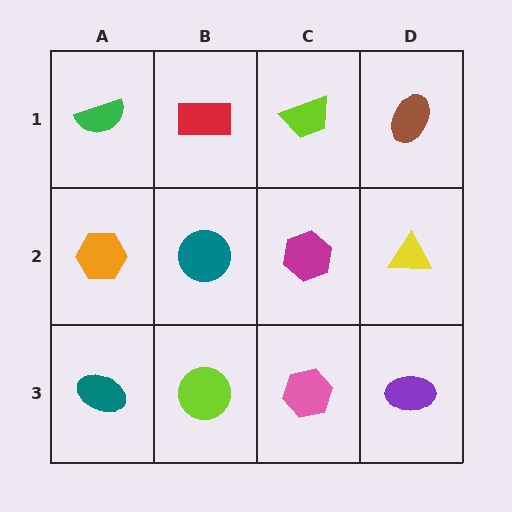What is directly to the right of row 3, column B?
A pink hexagon.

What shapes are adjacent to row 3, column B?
A teal circle (row 2, column B), a teal ellipse (row 3, column A), a pink hexagon (row 3, column C).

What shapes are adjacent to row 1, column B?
A teal circle (row 2, column B), a green semicircle (row 1, column A), a lime trapezoid (row 1, column C).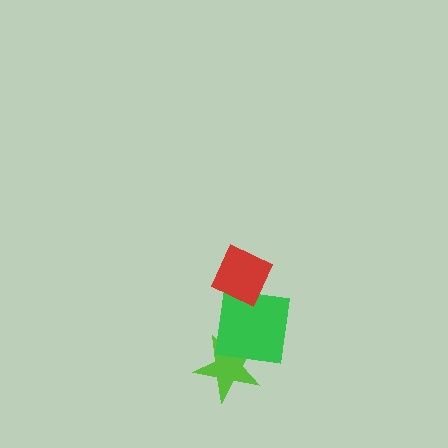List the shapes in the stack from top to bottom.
From top to bottom: the red diamond, the green square, the lime star.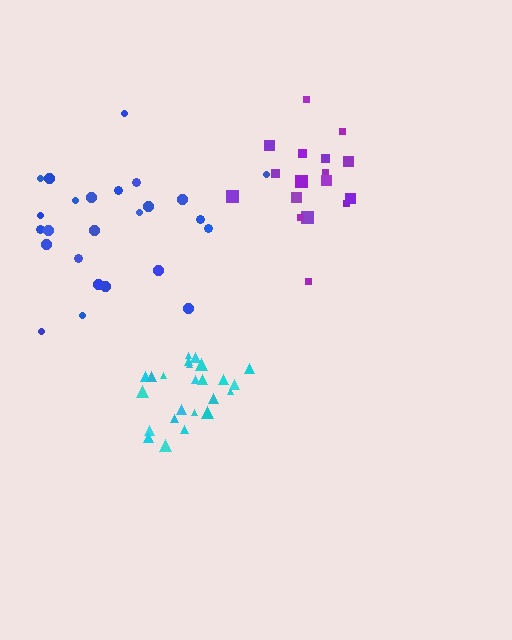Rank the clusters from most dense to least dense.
cyan, purple, blue.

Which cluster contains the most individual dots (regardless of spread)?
Blue (25).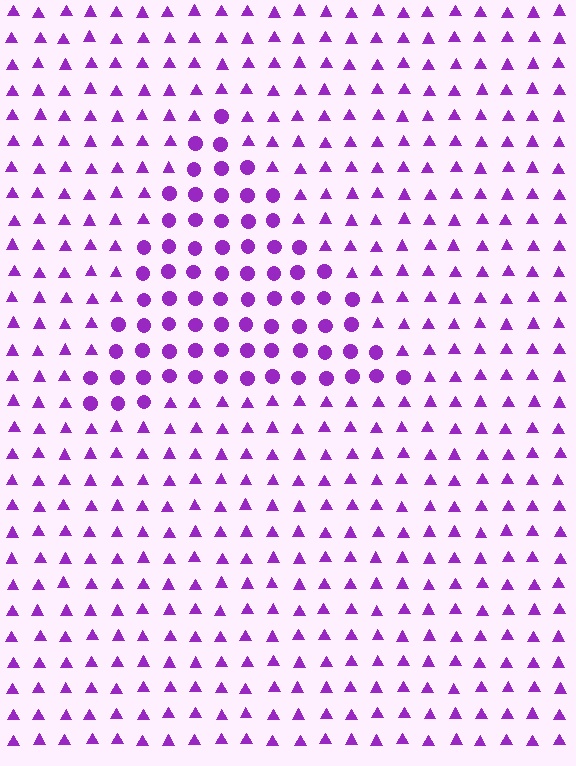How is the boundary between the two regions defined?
The boundary is defined by a change in element shape: circles inside vs. triangles outside. All elements share the same color and spacing.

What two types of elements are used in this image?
The image uses circles inside the triangle region and triangles outside it.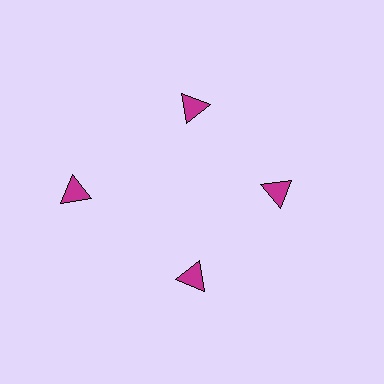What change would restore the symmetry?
The symmetry would be restored by moving it inward, back onto the ring so that all 4 triangles sit at equal angles and equal distance from the center.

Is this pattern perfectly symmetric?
No. The 4 magenta triangles are arranged in a ring, but one element near the 9 o'clock position is pushed outward from the center, breaking the 4-fold rotational symmetry.